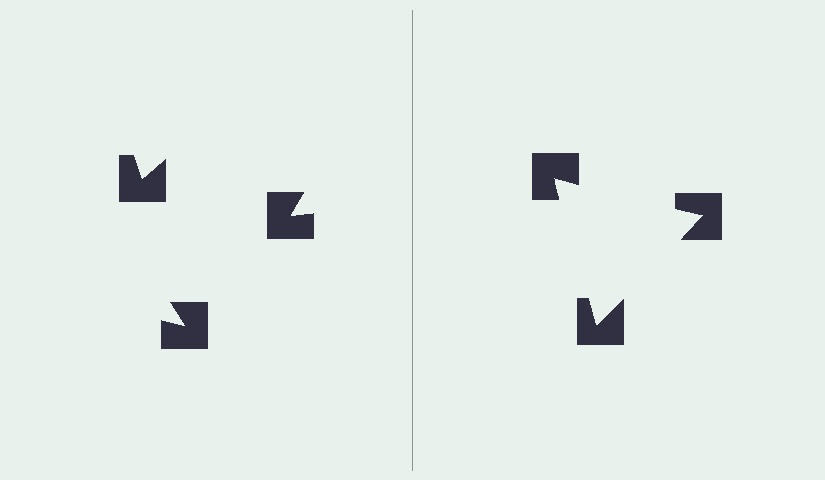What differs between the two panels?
The notched squares are positioned identically on both sides; only the wedge orientations differ. On the right they align to a triangle; on the left they are misaligned.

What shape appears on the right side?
An illusory triangle.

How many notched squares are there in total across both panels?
6 — 3 on each side.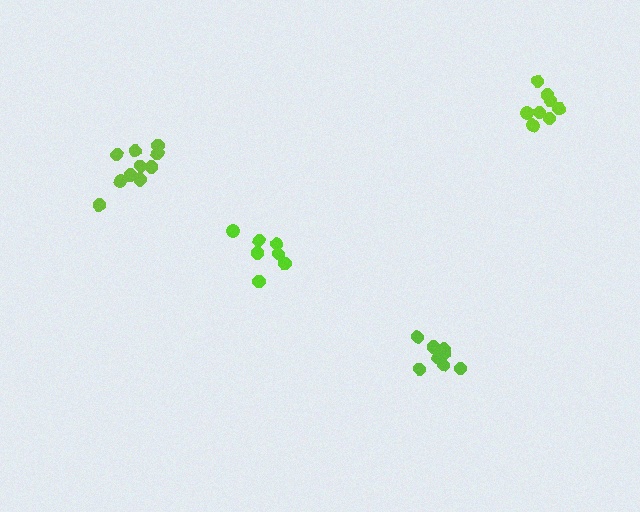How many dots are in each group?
Group 1: 8 dots, Group 2: 7 dots, Group 3: 8 dots, Group 4: 10 dots (33 total).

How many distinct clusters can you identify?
There are 4 distinct clusters.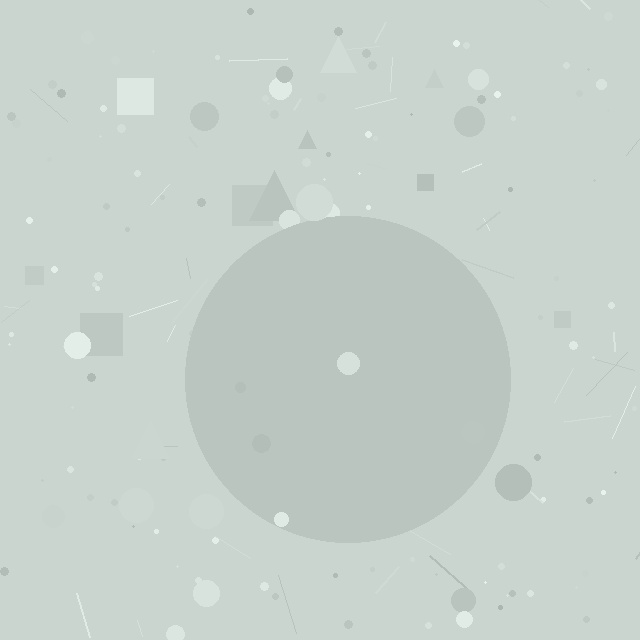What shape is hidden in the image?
A circle is hidden in the image.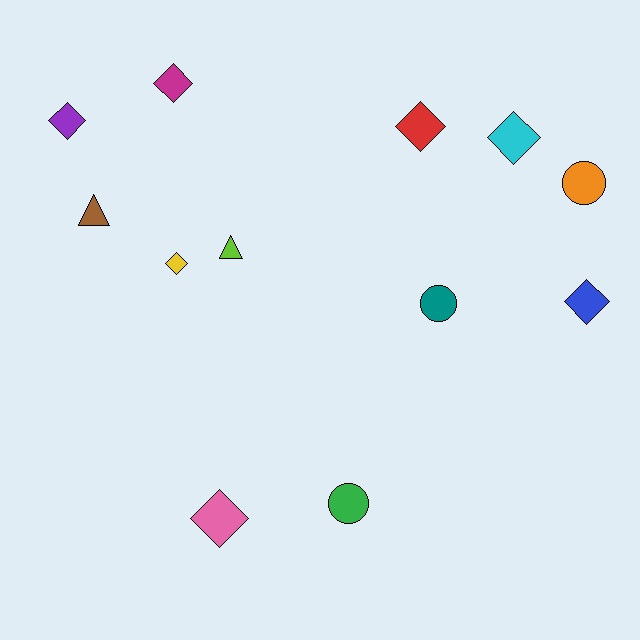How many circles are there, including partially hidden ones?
There are 3 circles.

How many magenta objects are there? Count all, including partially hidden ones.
There is 1 magenta object.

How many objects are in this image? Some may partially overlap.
There are 12 objects.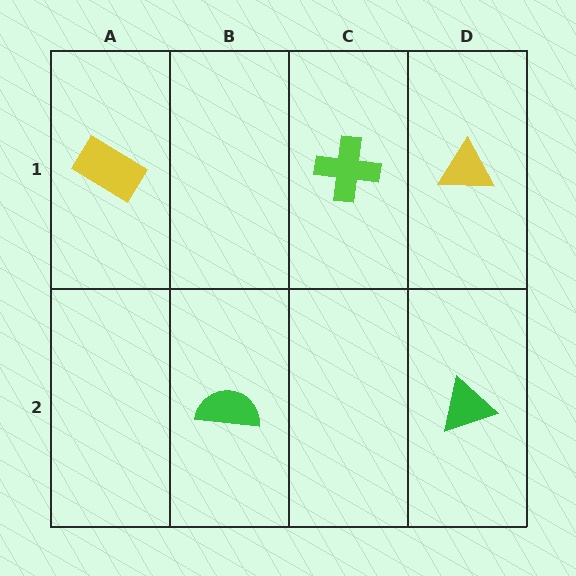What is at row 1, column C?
A lime cross.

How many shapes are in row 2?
2 shapes.